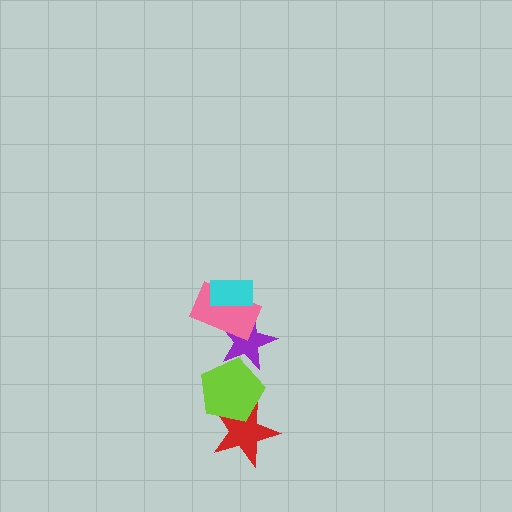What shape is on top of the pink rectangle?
The cyan rectangle is on top of the pink rectangle.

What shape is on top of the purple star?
The pink rectangle is on top of the purple star.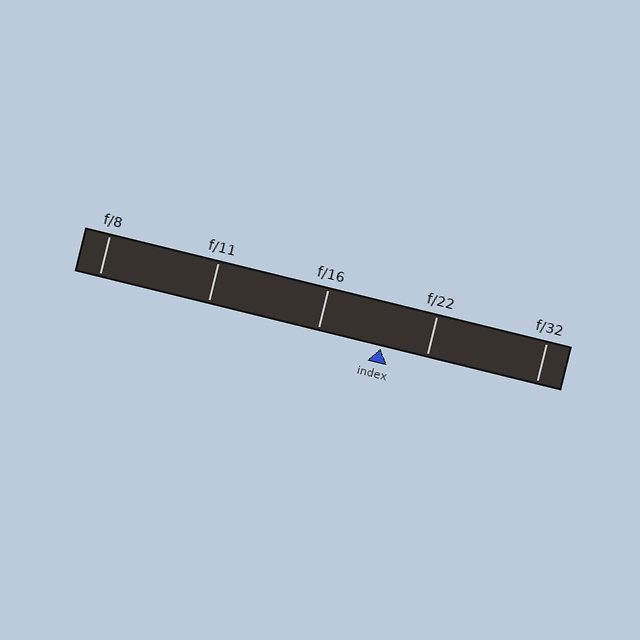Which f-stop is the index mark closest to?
The index mark is closest to f/22.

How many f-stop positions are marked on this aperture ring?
There are 5 f-stop positions marked.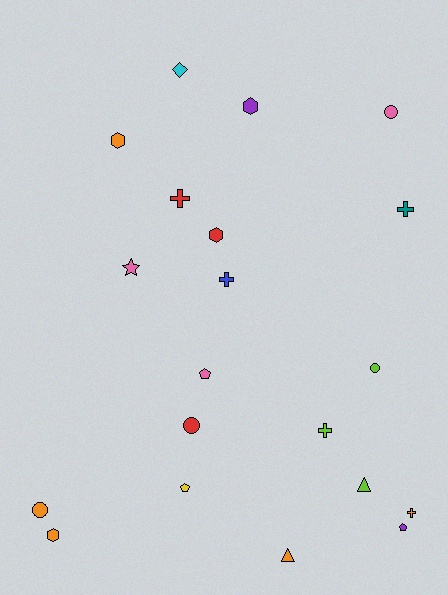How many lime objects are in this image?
There are 3 lime objects.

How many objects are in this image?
There are 20 objects.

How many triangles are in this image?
There are 2 triangles.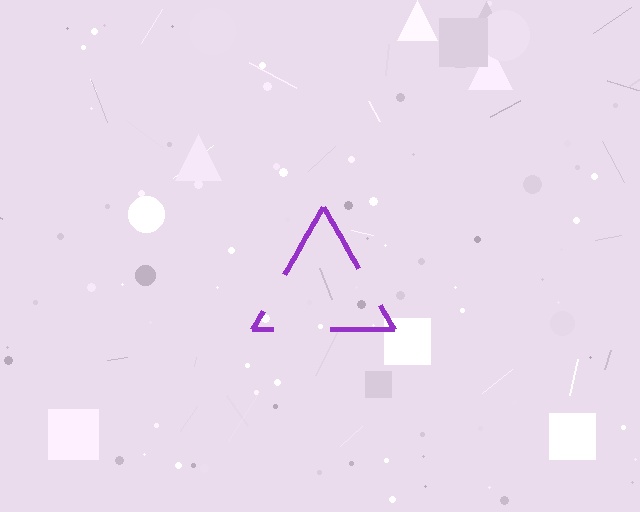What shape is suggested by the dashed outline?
The dashed outline suggests a triangle.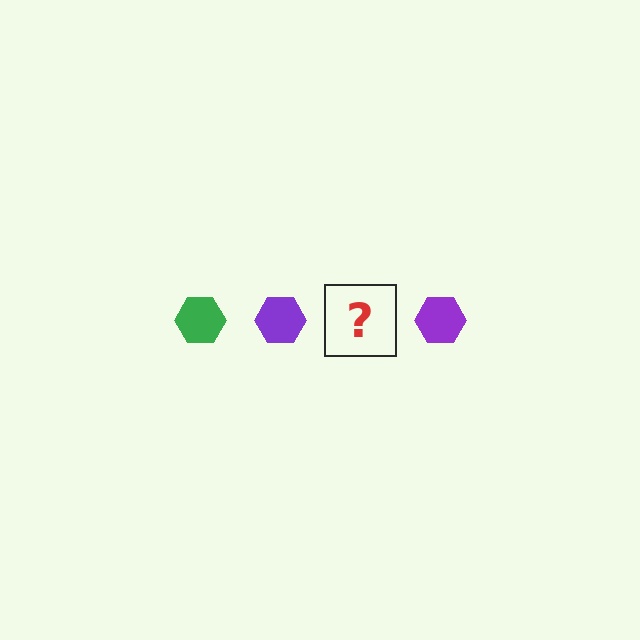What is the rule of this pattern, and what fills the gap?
The rule is that the pattern cycles through green, purple hexagons. The gap should be filled with a green hexagon.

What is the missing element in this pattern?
The missing element is a green hexagon.